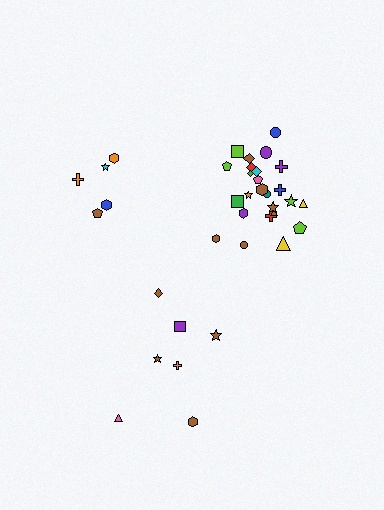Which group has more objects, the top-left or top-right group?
The top-right group.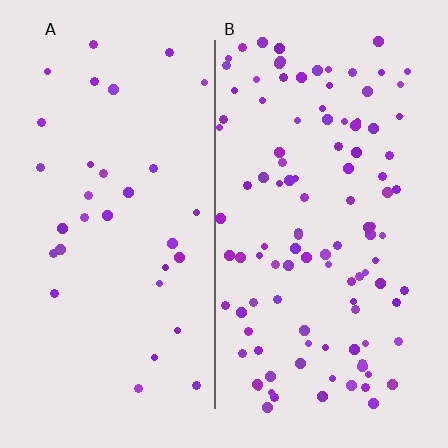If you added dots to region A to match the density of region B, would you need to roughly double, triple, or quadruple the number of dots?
Approximately triple.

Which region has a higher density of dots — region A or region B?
B (the right).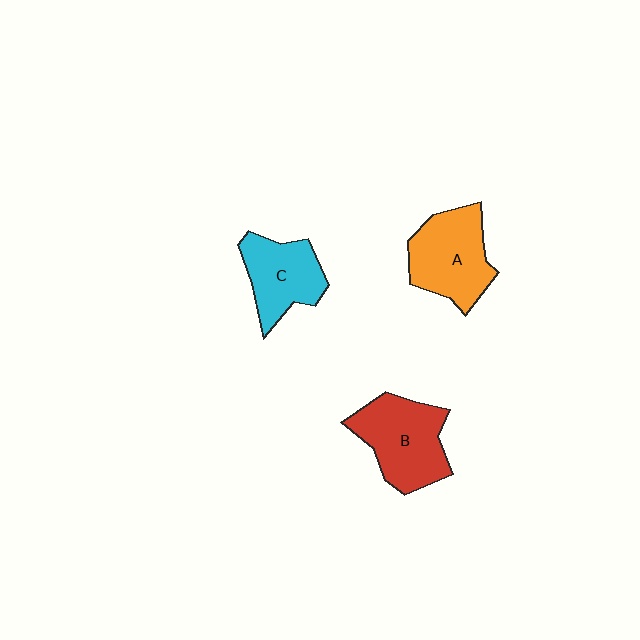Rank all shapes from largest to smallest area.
From largest to smallest: B (red), A (orange), C (cyan).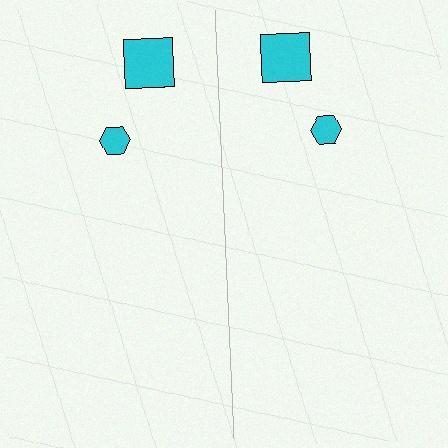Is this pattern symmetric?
Yes, this pattern has bilateral (reflection) symmetry.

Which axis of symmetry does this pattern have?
The pattern has a vertical axis of symmetry running through the center of the image.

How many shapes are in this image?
There are 4 shapes in this image.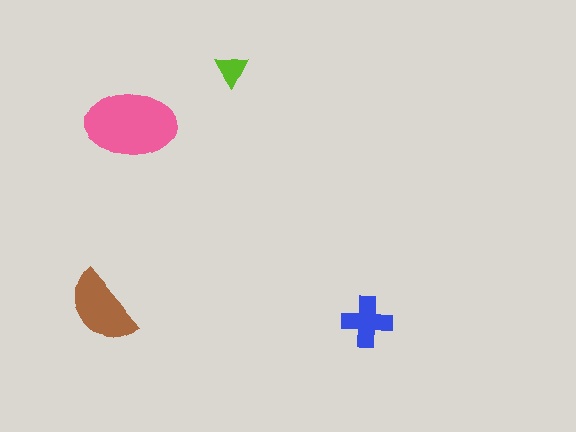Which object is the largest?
The pink ellipse.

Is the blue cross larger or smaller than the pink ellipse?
Smaller.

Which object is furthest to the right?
The blue cross is rightmost.